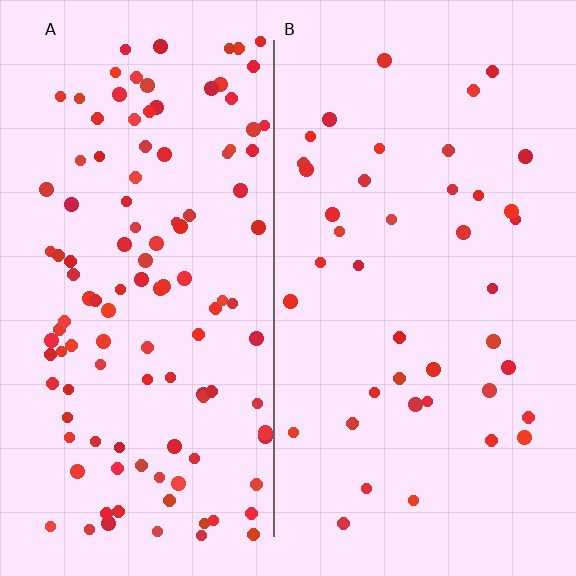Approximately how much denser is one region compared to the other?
Approximately 2.9× — region A over region B.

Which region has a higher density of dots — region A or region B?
A (the left).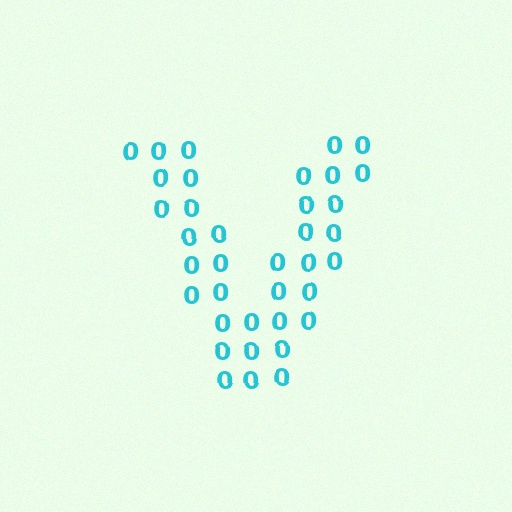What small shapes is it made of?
It is made of small digit 0's.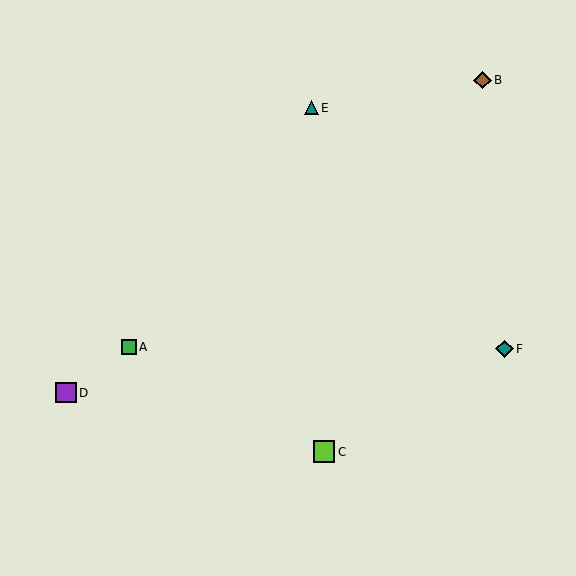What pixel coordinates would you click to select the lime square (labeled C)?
Click at (324, 452) to select the lime square C.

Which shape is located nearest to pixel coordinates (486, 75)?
The brown diamond (labeled B) at (483, 80) is nearest to that location.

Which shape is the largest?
The lime square (labeled C) is the largest.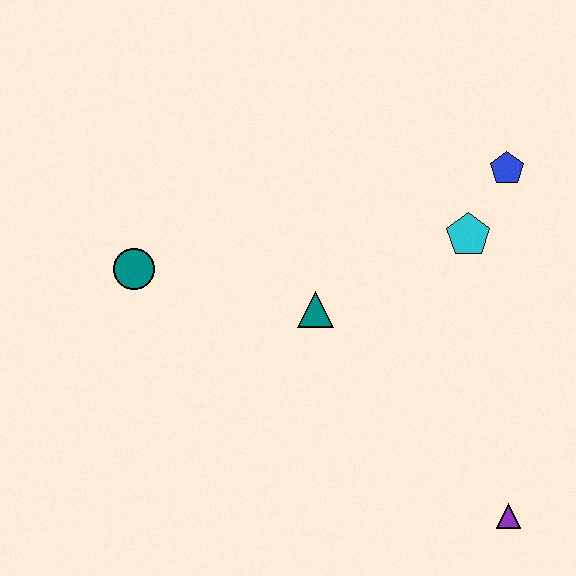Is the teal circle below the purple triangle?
No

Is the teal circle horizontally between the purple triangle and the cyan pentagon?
No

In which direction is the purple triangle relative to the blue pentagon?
The purple triangle is below the blue pentagon.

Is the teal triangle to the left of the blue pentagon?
Yes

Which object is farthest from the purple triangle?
The teal circle is farthest from the purple triangle.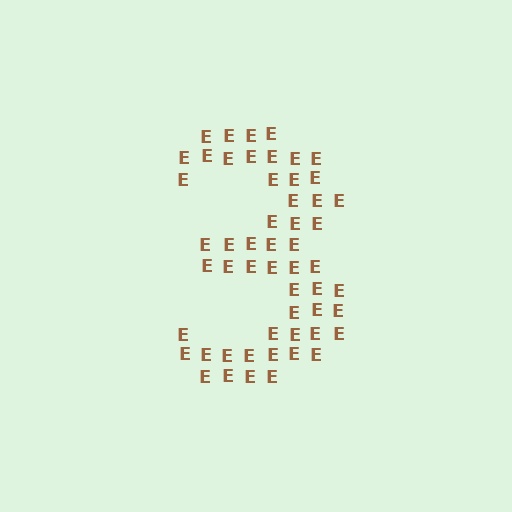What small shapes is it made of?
It is made of small letter E's.